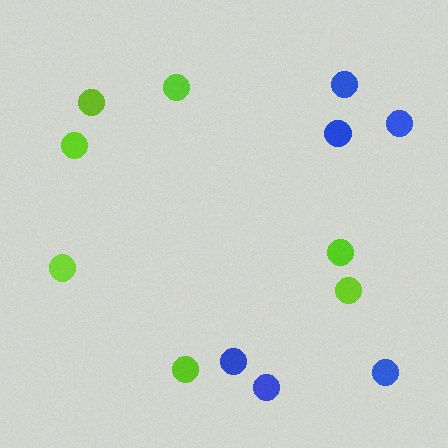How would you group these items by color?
There are 2 groups: one group of lime circles (7) and one group of blue circles (6).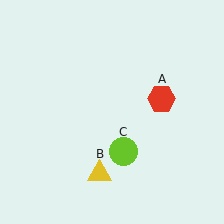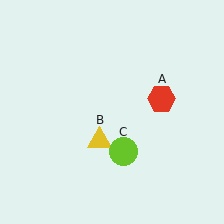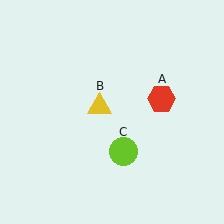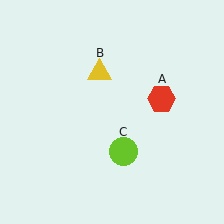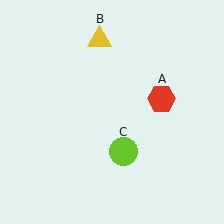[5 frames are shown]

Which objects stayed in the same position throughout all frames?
Red hexagon (object A) and lime circle (object C) remained stationary.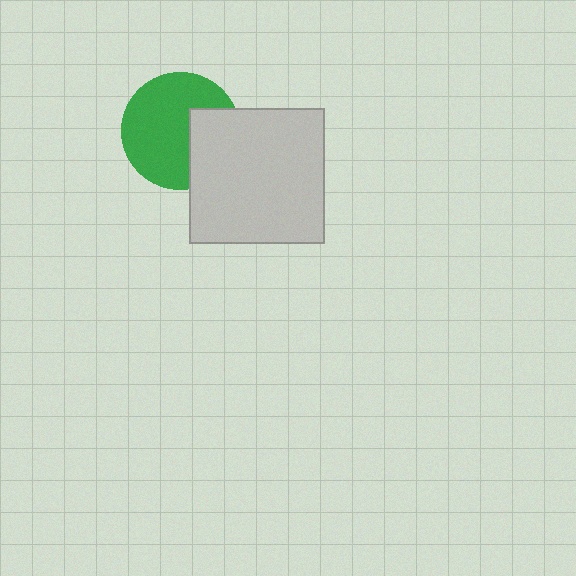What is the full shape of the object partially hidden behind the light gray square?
The partially hidden object is a green circle.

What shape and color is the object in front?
The object in front is a light gray square.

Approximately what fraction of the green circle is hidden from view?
Roughly 31% of the green circle is hidden behind the light gray square.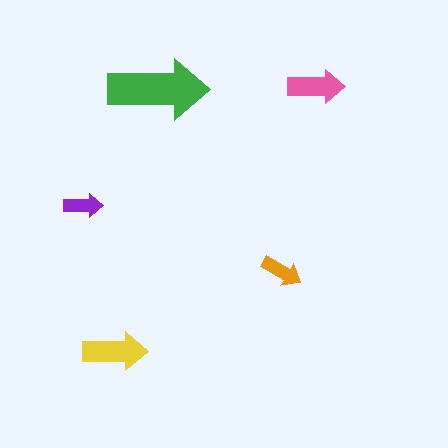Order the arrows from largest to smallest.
the green one, the yellow one, the pink one, the orange one, the purple one.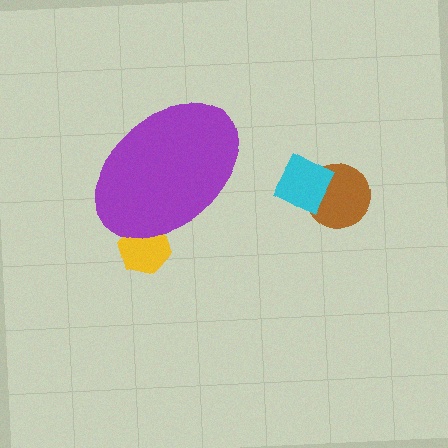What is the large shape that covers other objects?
A purple ellipse.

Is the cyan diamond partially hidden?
No, the cyan diamond is fully visible.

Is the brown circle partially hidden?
No, the brown circle is fully visible.